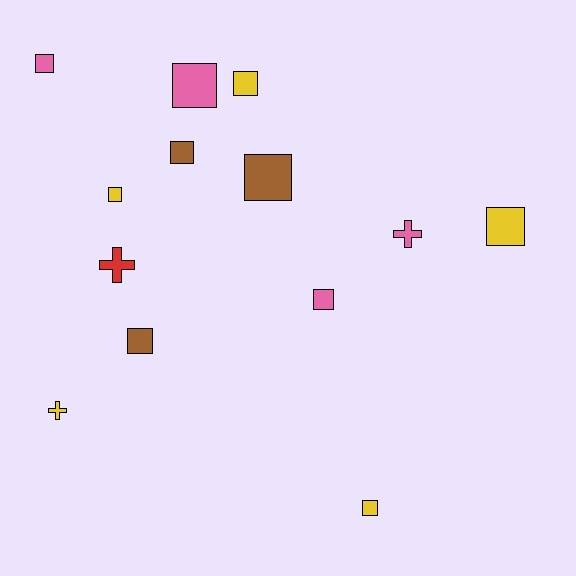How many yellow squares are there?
There are 4 yellow squares.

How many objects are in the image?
There are 13 objects.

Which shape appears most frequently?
Square, with 10 objects.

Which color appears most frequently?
Yellow, with 5 objects.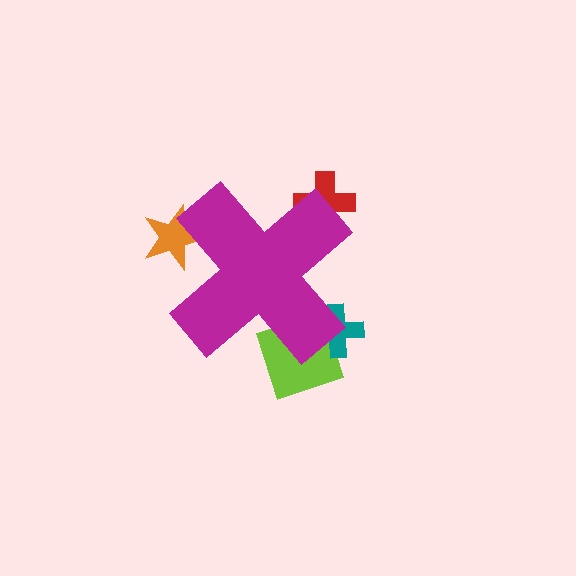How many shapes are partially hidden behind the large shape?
4 shapes are partially hidden.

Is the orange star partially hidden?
Yes, the orange star is partially hidden behind the magenta cross.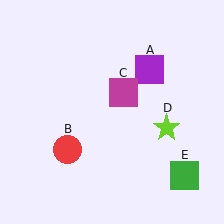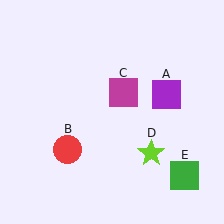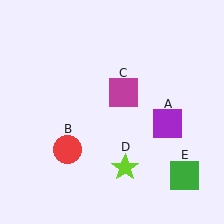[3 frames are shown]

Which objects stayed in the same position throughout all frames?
Red circle (object B) and magenta square (object C) and green square (object E) remained stationary.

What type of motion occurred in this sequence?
The purple square (object A), lime star (object D) rotated clockwise around the center of the scene.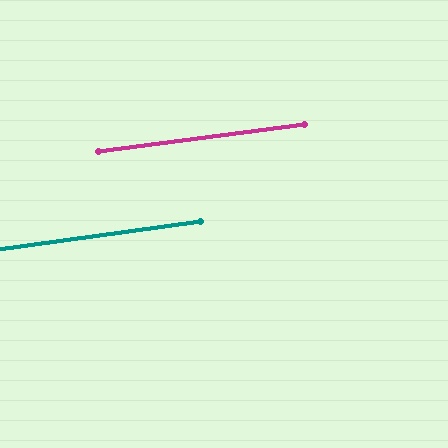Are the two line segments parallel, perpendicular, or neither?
Parallel — their directions differ by only 0.6°.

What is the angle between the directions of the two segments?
Approximately 1 degree.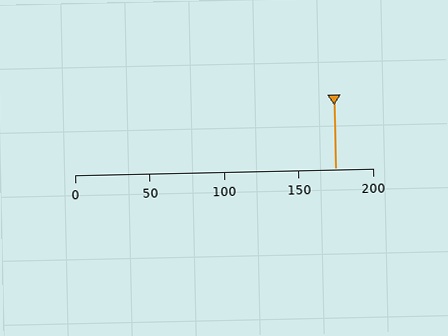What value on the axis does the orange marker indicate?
The marker indicates approximately 175.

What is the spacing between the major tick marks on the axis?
The major ticks are spaced 50 apart.